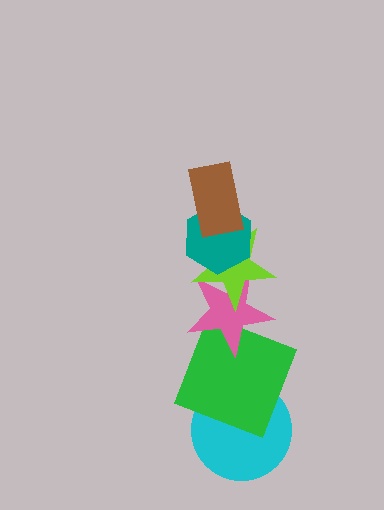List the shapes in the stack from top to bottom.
From top to bottom: the brown rectangle, the teal hexagon, the lime star, the pink star, the green square, the cyan circle.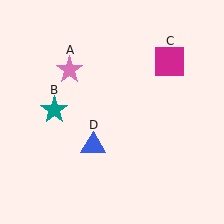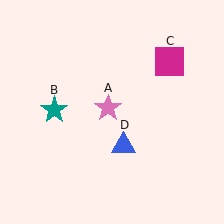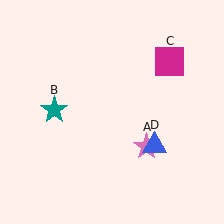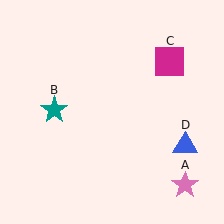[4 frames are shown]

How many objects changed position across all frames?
2 objects changed position: pink star (object A), blue triangle (object D).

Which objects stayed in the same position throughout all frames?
Teal star (object B) and magenta square (object C) remained stationary.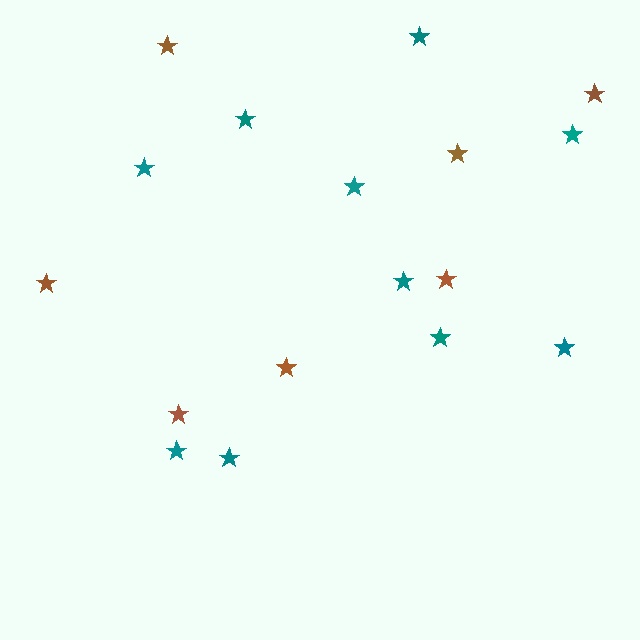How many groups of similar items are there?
There are 2 groups: one group of teal stars (10) and one group of brown stars (7).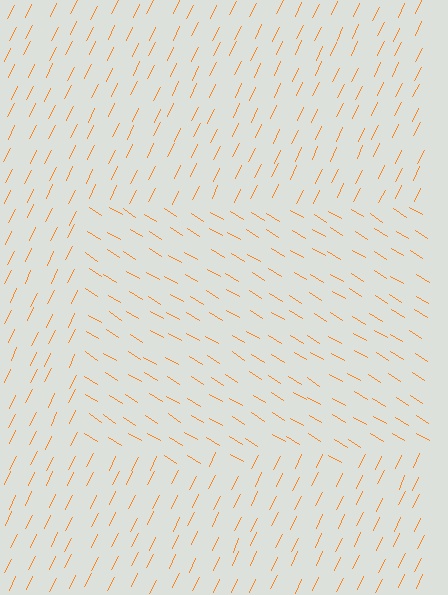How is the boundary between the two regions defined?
The boundary is defined purely by a change in line orientation (approximately 84 degrees difference). All lines are the same color and thickness.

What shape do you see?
I see a rectangle.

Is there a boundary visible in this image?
Yes, there is a texture boundary formed by a change in line orientation.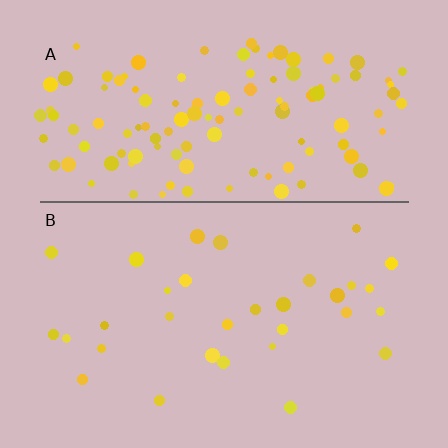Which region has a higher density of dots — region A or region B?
A (the top).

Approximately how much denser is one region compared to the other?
Approximately 3.8× — region A over region B.